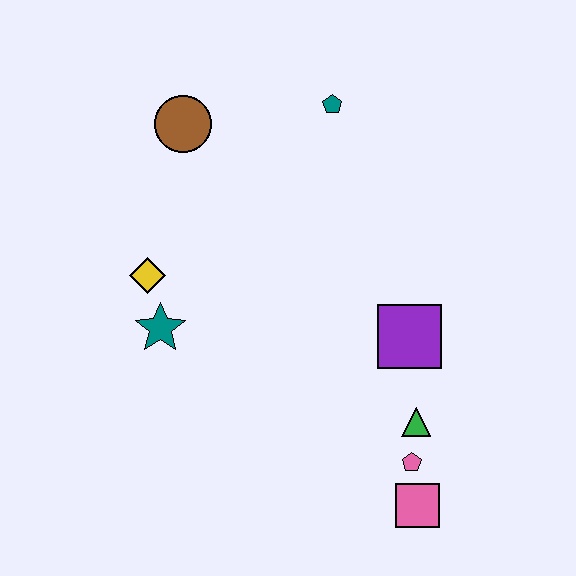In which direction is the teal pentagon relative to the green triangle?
The teal pentagon is above the green triangle.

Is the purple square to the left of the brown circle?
No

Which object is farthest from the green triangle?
The brown circle is farthest from the green triangle.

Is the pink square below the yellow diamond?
Yes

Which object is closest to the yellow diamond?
The teal star is closest to the yellow diamond.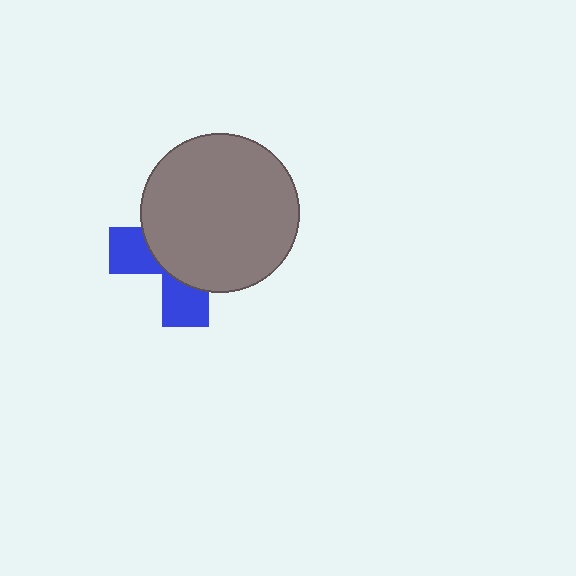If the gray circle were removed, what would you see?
You would see the complete blue cross.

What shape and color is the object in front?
The object in front is a gray circle.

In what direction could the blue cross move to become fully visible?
The blue cross could move toward the lower-left. That would shift it out from behind the gray circle entirely.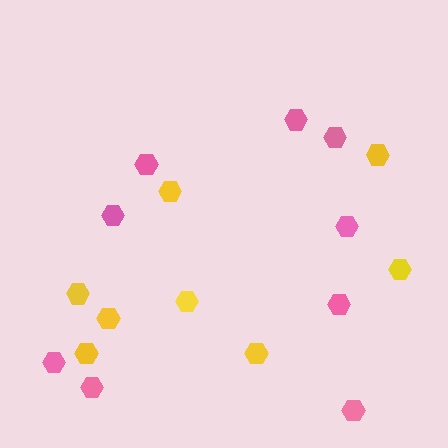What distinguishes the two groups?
There are 2 groups: one group of yellow hexagons (8) and one group of pink hexagons (9).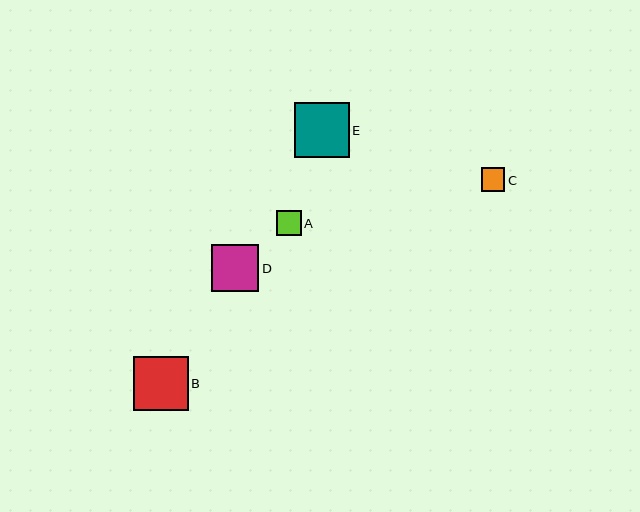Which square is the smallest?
Square C is the smallest with a size of approximately 23 pixels.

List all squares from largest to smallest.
From largest to smallest: E, B, D, A, C.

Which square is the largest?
Square E is the largest with a size of approximately 55 pixels.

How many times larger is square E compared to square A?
Square E is approximately 2.2 times the size of square A.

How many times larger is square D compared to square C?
Square D is approximately 2.0 times the size of square C.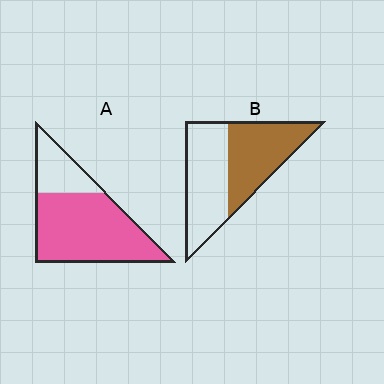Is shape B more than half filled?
Roughly half.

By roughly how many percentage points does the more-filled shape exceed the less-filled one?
By roughly 25 percentage points (A over B).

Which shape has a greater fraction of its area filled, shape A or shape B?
Shape A.